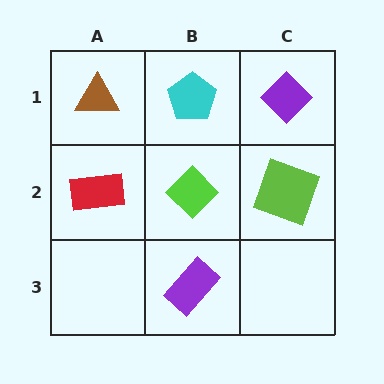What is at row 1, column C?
A purple diamond.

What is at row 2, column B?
A lime diamond.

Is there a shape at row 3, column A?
No, that cell is empty.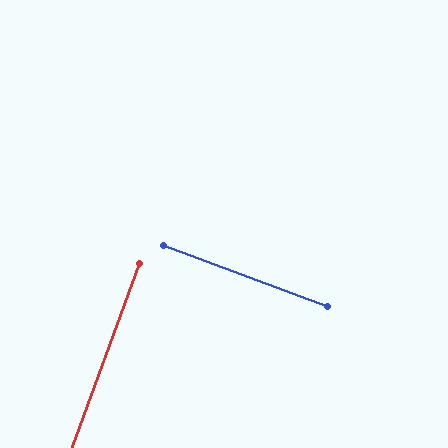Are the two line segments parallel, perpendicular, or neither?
Perpendicular — they meet at approximately 90°.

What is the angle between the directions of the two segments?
Approximately 90 degrees.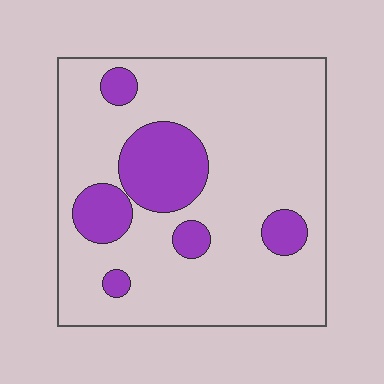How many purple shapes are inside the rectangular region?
6.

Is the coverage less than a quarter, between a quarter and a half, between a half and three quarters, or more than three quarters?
Less than a quarter.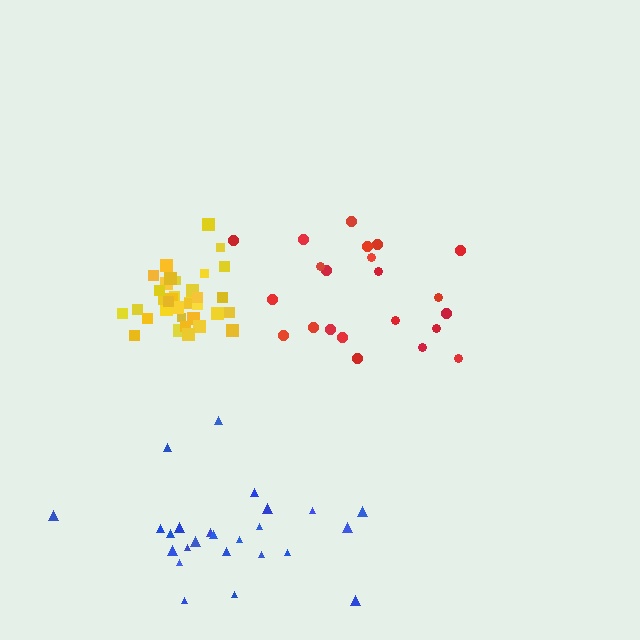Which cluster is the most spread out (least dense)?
Red.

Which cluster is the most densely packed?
Yellow.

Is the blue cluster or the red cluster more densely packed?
Blue.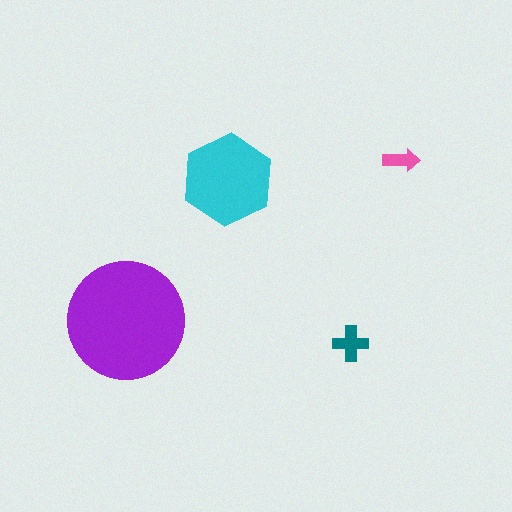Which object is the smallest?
The pink arrow.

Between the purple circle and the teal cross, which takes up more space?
The purple circle.